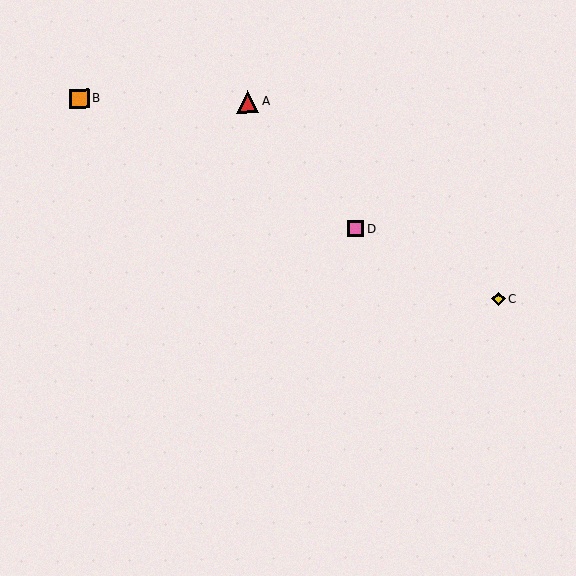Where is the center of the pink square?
The center of the pink square is at (356, 229).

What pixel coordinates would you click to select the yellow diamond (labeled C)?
Click at (499, 299) to select the yellow diamond C.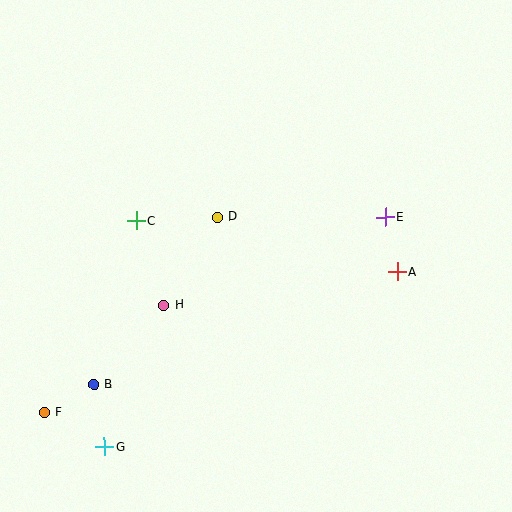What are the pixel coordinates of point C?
Point C is at (136, 221).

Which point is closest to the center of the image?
Point D at (218, 217) is closest to the center.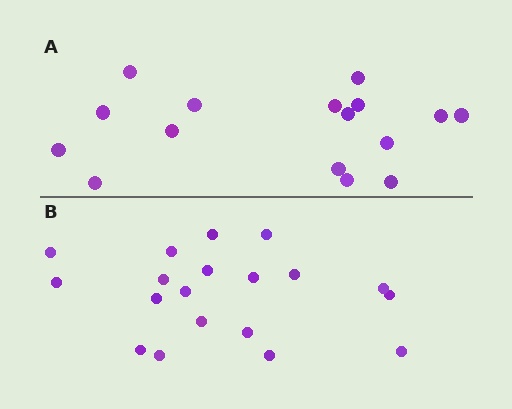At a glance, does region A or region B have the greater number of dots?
Region B (the bottom region) has more dots.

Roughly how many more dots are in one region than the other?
Region B has just a few more — roughly 2 or 3 more dots than region A.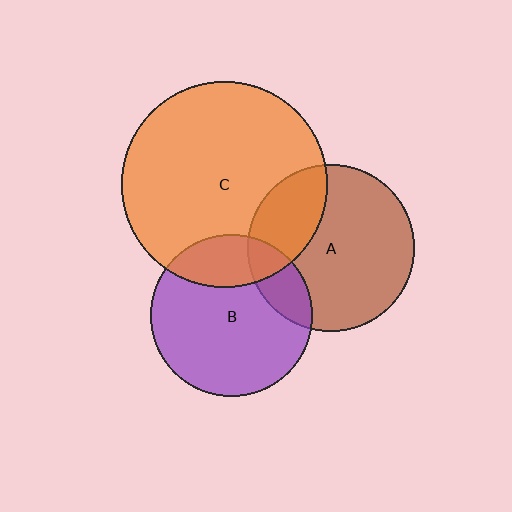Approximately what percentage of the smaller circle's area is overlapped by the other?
Approximately 15%.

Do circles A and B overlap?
Yes.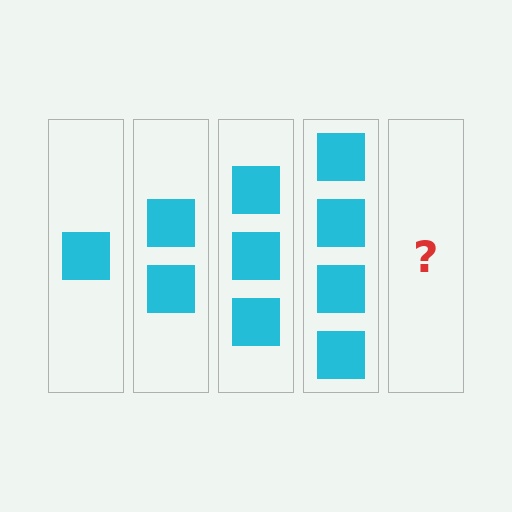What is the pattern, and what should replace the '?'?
The pattern is that each step adds one more square. The '?' should be 5 squares.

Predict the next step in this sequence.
The next step is 5 squares.